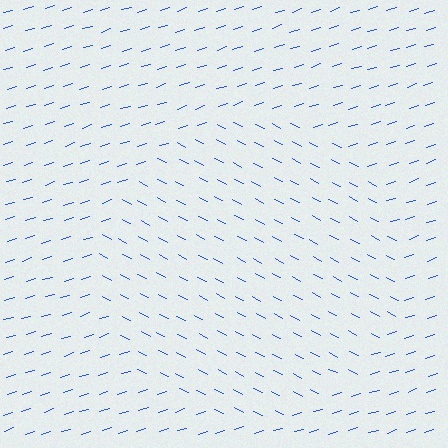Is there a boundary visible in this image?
Yes, there is a texture boundary formed by a change in line orientation.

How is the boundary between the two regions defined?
The boundary is defined purely by a change in line orientation (approximately 45 degrees difference). All lines are the same color and thickness.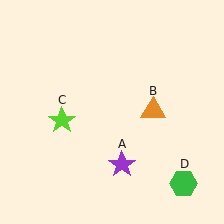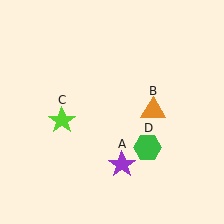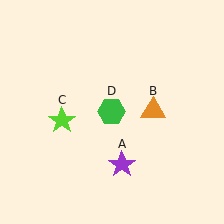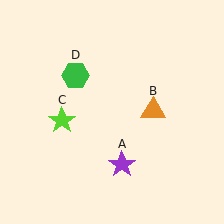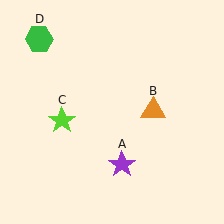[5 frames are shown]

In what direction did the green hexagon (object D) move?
The green hexagon (object D) moved up and to the left.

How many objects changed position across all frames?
1 object changed position: green hexagon (object D).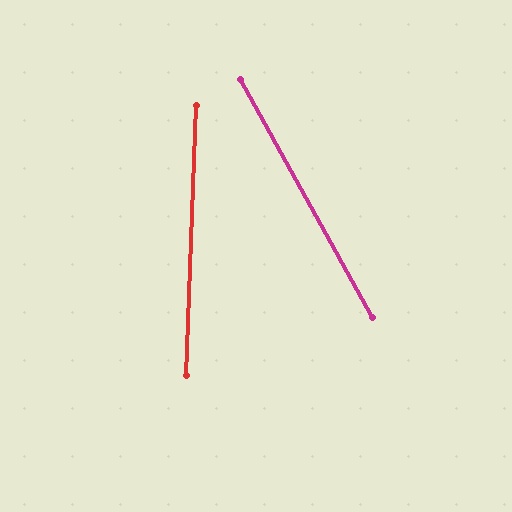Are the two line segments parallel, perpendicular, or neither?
Neither parallel nor perpendicular — they differ by about 31°.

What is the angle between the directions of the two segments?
Approximately 31 degrees.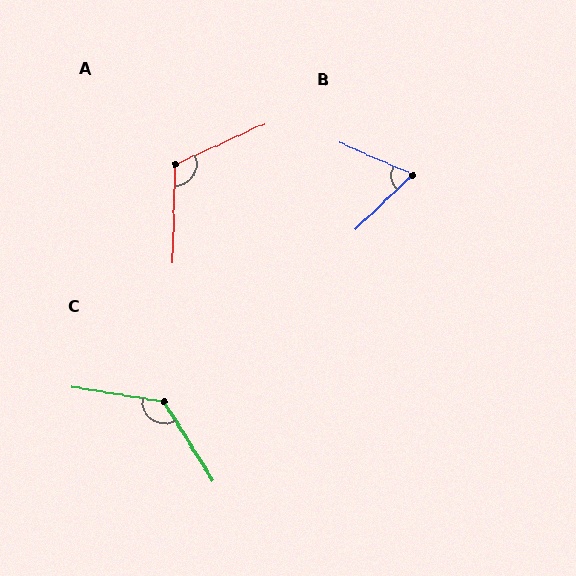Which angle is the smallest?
B, at approximately 67 degrees.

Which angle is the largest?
C, at approximately 131 degrees.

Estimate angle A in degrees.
Approximately 116 degrees.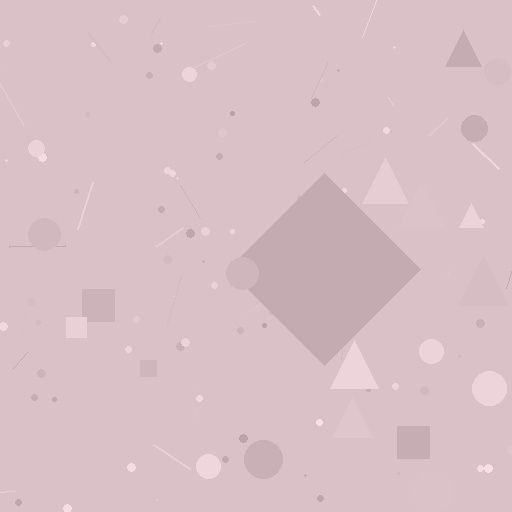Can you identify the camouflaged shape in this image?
The camouflaged shape is a diamond.